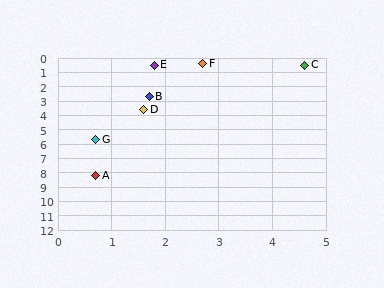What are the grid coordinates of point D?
Point D is at approximately (1.6, 3.6).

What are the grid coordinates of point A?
Point A is at approximately (0.7, 8.2).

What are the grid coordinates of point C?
Point C is at approximately (4.6, 0.5).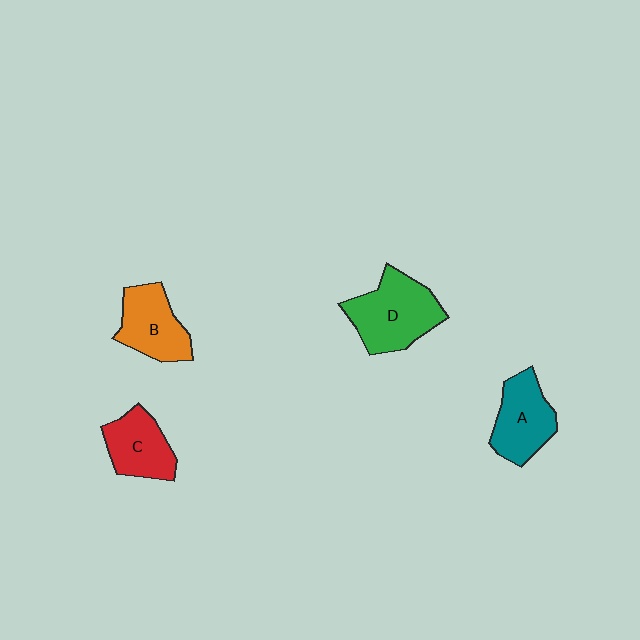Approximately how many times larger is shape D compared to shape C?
Approximately 1.4 times.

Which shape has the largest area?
Shape D (green).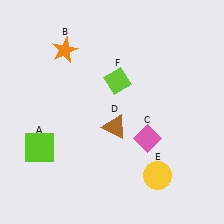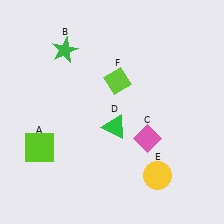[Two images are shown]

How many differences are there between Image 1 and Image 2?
There are 2 differences between the two images.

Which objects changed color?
B changed from orange to green. D changed from brown to green.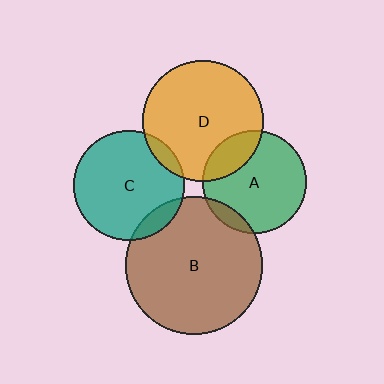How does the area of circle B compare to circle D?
Approximately 1.3 times.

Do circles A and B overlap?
Yes.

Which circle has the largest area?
Circle B (brown).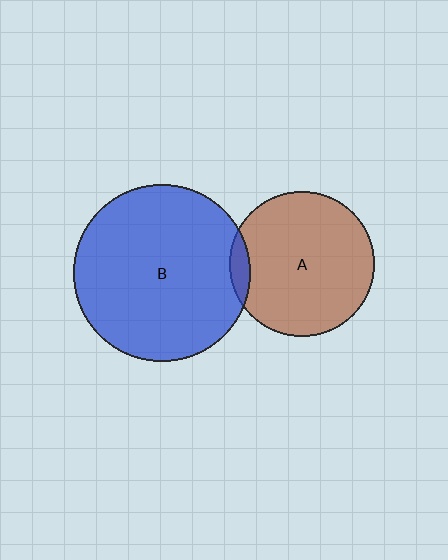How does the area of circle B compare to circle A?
Approximately 1.5 times.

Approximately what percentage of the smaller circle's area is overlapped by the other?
Approximately 5%.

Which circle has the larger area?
Circle B (blue).